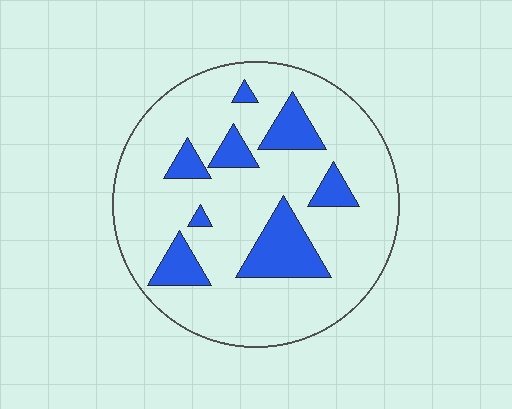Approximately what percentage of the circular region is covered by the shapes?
Approximately 20%.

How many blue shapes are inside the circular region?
8.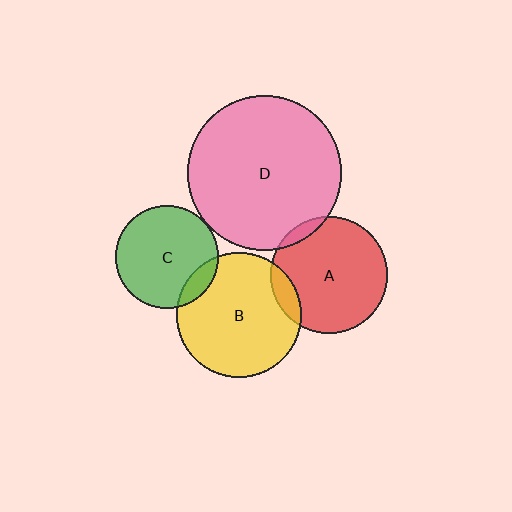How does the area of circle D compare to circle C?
Approximately 2.3 times.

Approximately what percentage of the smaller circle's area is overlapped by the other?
Approximately 10%.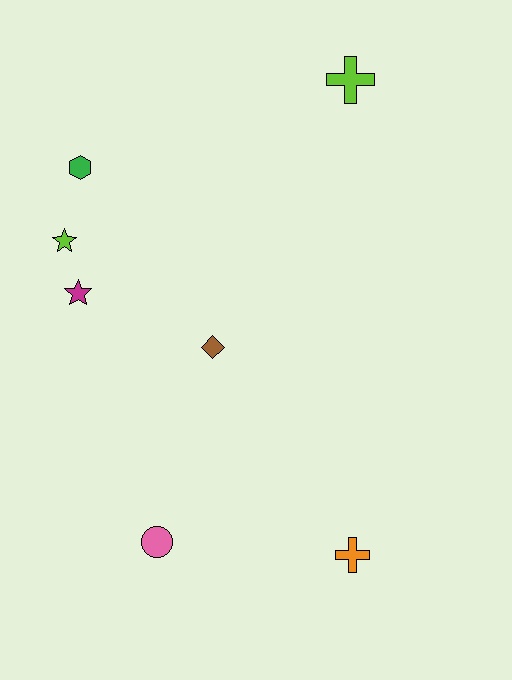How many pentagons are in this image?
There are no pentagons.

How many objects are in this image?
There are 7 objects.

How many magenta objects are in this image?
There is 1 magenta object.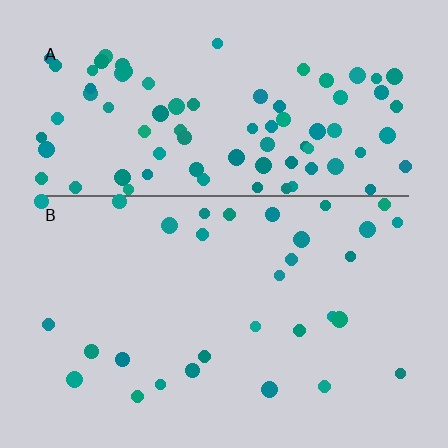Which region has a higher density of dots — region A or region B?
A (the top).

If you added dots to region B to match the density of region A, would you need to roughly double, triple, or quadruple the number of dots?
Approximately triple.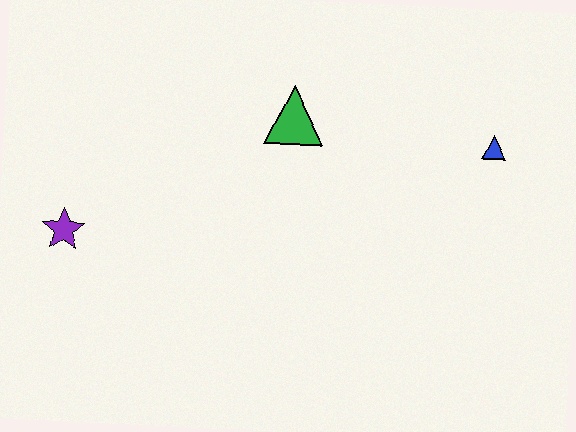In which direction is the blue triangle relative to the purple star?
The blue triangle is to the right of the purple star.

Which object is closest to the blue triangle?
The green triangle is closest to the blue triangle.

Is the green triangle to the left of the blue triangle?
Yes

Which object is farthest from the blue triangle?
The purple star is farthest from the blue triangle.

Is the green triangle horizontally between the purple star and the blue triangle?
Yes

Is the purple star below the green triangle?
Yes